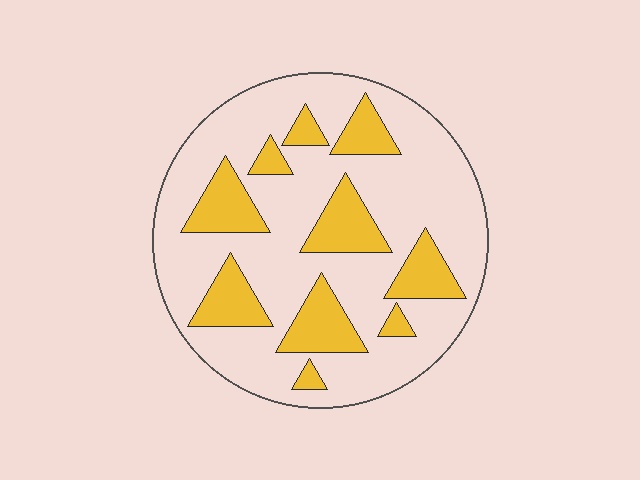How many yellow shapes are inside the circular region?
10.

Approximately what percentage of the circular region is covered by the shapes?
Approximately 25%.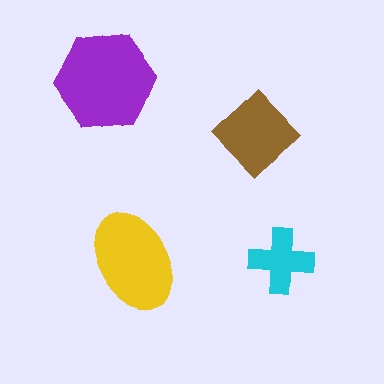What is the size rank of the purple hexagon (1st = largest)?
1st.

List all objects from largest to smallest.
The purple hexagon, the yellow ellipse, the brown diamond, the cyan cross.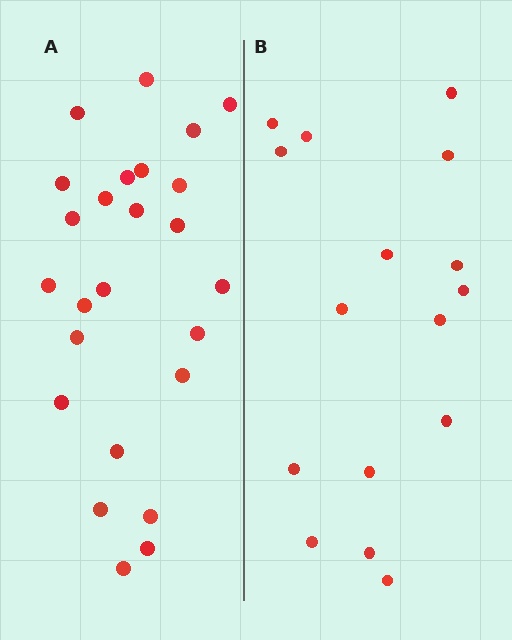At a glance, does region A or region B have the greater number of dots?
Region A (the left region) has more dots.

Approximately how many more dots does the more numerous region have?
Region A has roughly 8 or so more dots than region B.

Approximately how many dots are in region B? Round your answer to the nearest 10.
About 20 dots. (The exact count is 16, which rounds to 20.)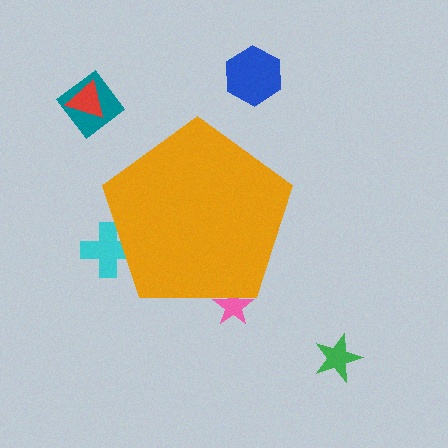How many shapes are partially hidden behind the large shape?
2 shapes are partially hidden.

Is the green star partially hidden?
No, the green star is fully visible.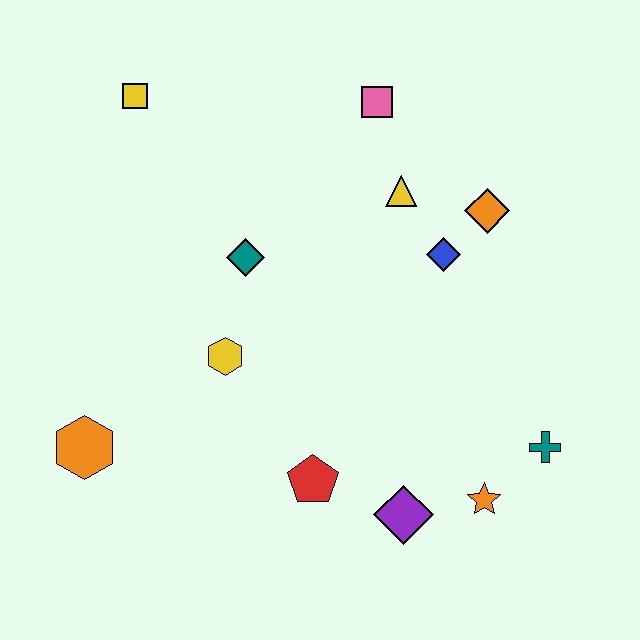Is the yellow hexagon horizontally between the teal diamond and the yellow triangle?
No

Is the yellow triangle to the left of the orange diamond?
Yes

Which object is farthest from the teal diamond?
The teal cross is farthest from the teal diamond.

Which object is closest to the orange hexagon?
The yellow hexagon is closest to the orange hexagon.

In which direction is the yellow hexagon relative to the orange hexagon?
The yellow hexagon is to the right of the orange hexagon.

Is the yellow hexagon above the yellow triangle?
No